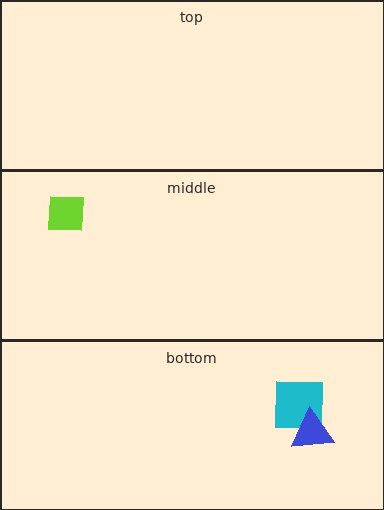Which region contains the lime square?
The middle region.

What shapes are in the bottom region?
The cyan square, the blue triangle.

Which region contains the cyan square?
The bottom region.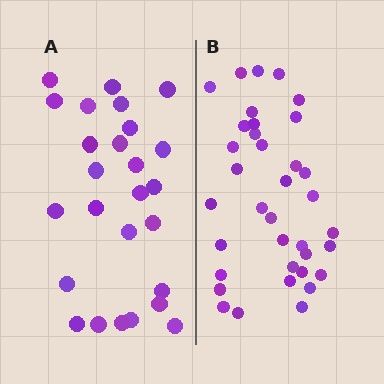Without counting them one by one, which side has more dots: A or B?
Region B (the right region) has more dots.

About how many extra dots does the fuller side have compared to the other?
Region B has roughly 10 or so more dots than region A.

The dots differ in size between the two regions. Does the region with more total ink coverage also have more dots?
No. Region A has more total ink coverage because its dots are larger, but region B actually contains more individual dots. Total area can be misleading — the number of items is what matters here.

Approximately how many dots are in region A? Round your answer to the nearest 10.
About 30 dots. (The exact count is 26, which rounds to 30.)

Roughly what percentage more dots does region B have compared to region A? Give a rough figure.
About 40% more.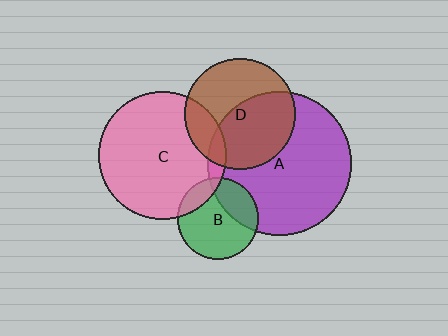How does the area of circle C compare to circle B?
Approximately 2.5 times.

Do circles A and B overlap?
Yes.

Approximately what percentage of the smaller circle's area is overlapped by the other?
Approximately 30%.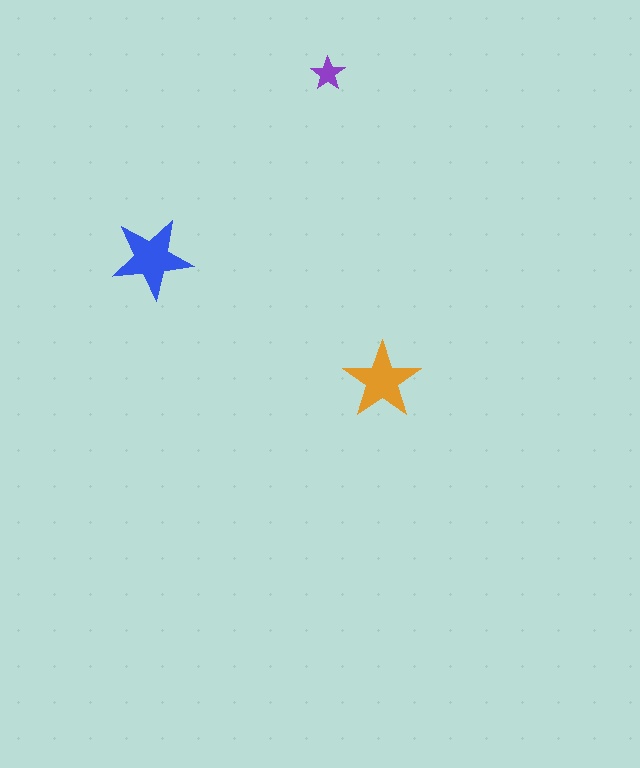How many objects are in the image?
There are 3 objects in the image.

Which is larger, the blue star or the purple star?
The blue one.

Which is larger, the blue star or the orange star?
The blue one.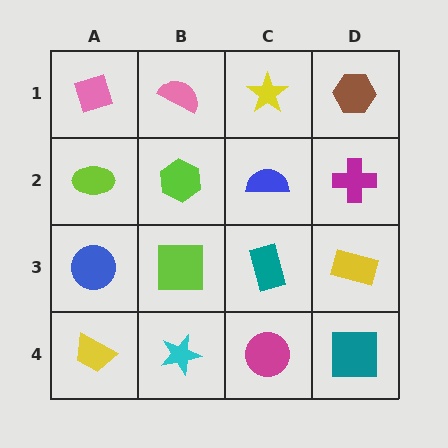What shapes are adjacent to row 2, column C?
A yellow star (row 1, column C), a teal rectangle (row 3, column C), a lime hexagon (row 2, column B), a magenta cross (row 2, column D).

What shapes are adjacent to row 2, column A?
A pink diamond (row 1, column A), a blue circle (row 3, column A), a lime hexagon (row 2, column B).